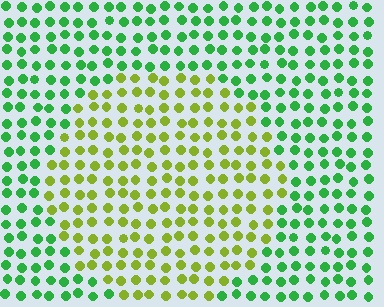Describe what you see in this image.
The image is filled with small green elements in a uniform arrangement. A circle-shaped region is visible where the elements are tinted to a slightly different hue, forming a subtle color boundary.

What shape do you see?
I see a circle.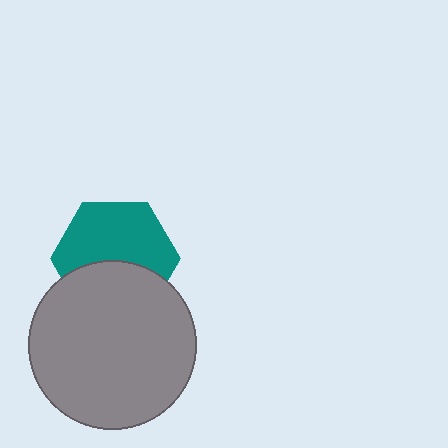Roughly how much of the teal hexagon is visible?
About half of it is visible (roughly 59%).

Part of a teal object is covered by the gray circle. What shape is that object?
It is a hexagon.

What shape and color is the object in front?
The object in front is a gray circle.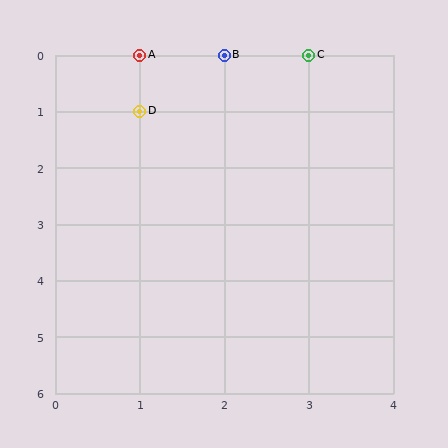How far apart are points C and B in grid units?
Points C and B are 1 column apart.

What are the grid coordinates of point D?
Point D is at grid coordinates (1, 1).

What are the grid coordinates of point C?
Point C is at grid coordinates (3, 0).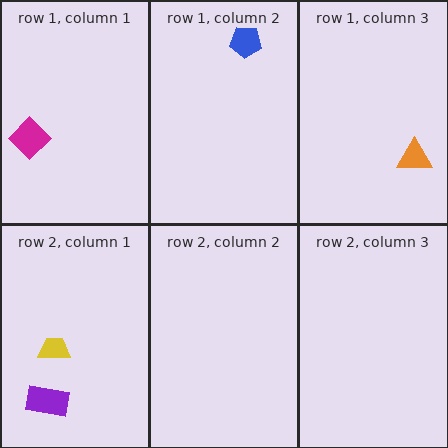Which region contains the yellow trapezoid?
The row 2, column 1 region.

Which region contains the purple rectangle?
The row 2, column 1 region.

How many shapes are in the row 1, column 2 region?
1.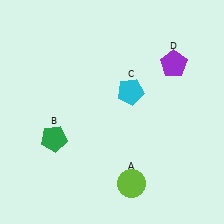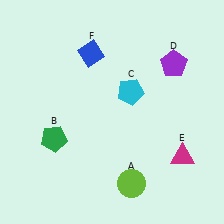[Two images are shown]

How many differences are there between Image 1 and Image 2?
There are 2 differences between the two images.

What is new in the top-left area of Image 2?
A blue diamond (F) was added in the top-left area of Image 2.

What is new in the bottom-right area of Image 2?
A magenta triangle (E) was added in the bottom-right area of Image 2.